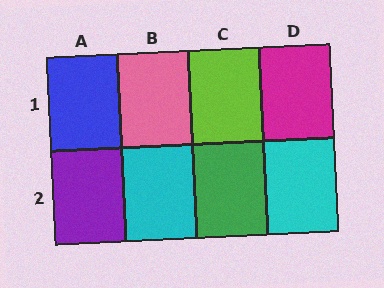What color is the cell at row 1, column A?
Blue.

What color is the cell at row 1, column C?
Lime.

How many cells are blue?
1 cell is blue.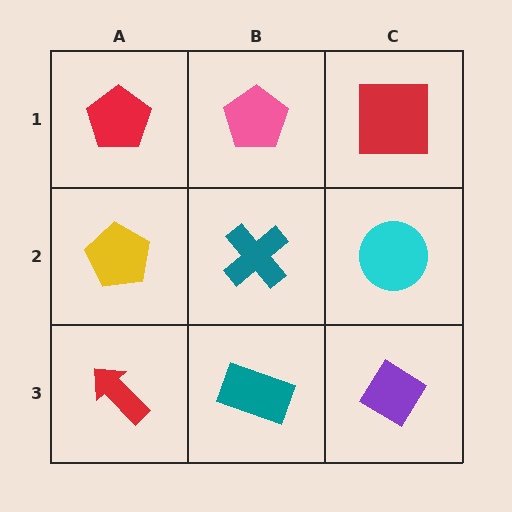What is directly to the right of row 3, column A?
A teal rectangle.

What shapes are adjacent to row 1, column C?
A cyan circle (row 2, column C), a pink pentagon (row 1, column B).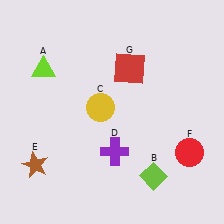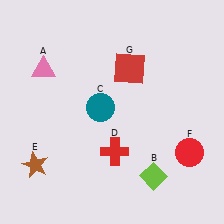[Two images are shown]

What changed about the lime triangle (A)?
In Image 1, A is lime. In Image 2, it changed to pink.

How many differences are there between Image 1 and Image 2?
There are 3 differences between the two images.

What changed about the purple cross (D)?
In Image 1, D is purple. In Image 2, it changed to red.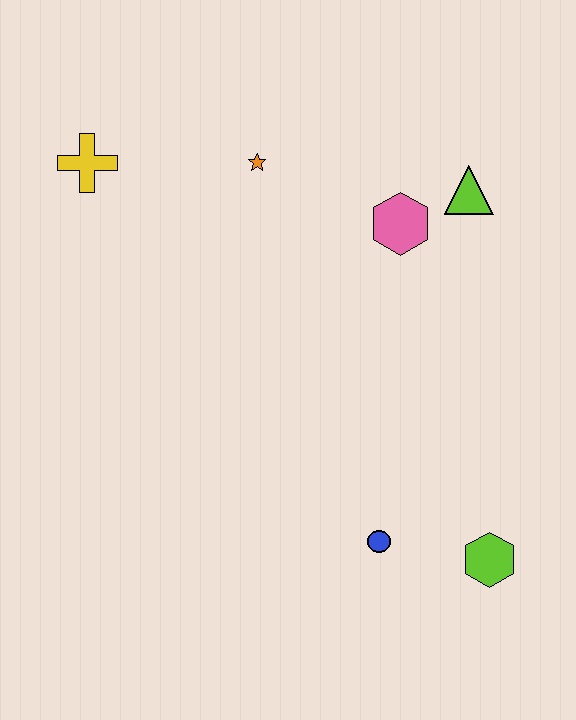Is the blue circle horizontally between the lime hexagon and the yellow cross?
Yes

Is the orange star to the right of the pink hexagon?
No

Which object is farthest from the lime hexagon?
The yellow cross is farthest from the lime hexagon.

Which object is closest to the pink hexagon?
The lime triangle is closest to the pink hexagon.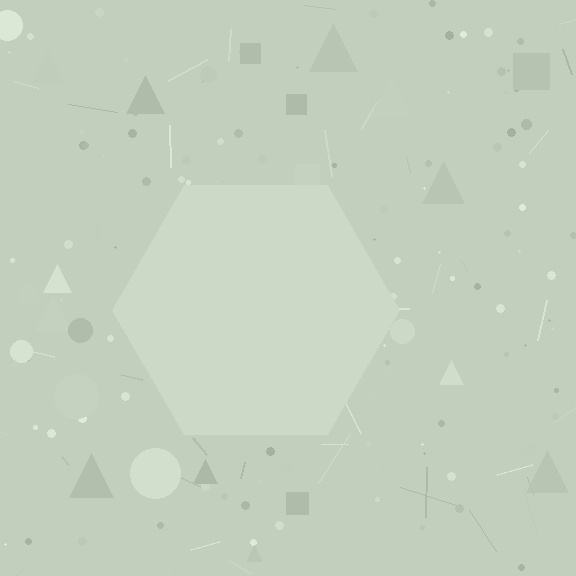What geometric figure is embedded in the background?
A hexagon is embedded in the background.